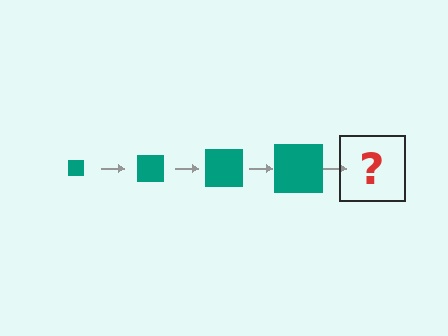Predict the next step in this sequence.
The next step is a teal square, larger than the previous one.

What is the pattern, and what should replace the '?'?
The pattern is that the square gets progressively larger each step. The '?' should be a teal square, larger than the previous one.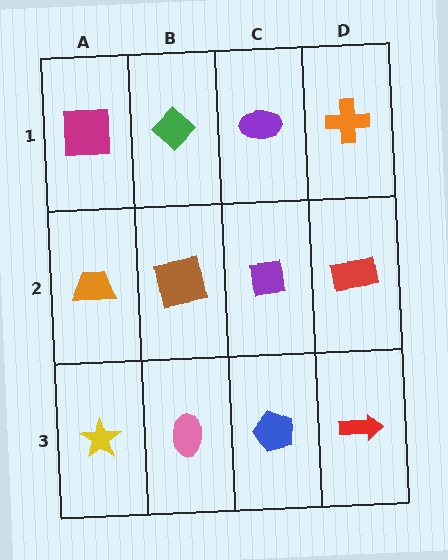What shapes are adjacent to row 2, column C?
A purple ellipse (row 1, column C), a blue pentagon (row 3, column C), a brown square (row 2, column B), a red rectangle (row 2, column D).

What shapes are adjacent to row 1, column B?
A brown square (row 2, column B), a magenta square (row 1, column A), a purple ellipse (row 1, column C).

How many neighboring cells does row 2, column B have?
4.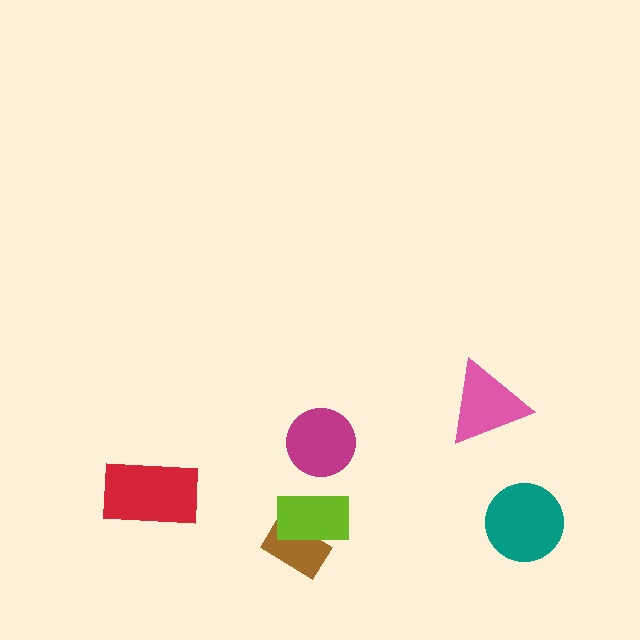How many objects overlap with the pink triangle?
0 objects overlap with the pink triangle.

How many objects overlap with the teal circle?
0 objects overlap with the teal circle.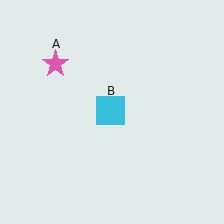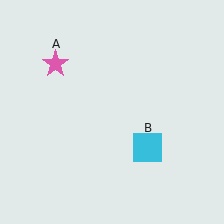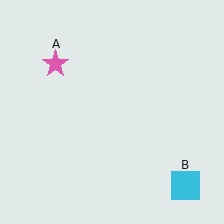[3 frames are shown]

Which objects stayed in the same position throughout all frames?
Pink star (object A) remained stationary.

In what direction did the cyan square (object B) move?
The cyan square (object B) moved down and to the right.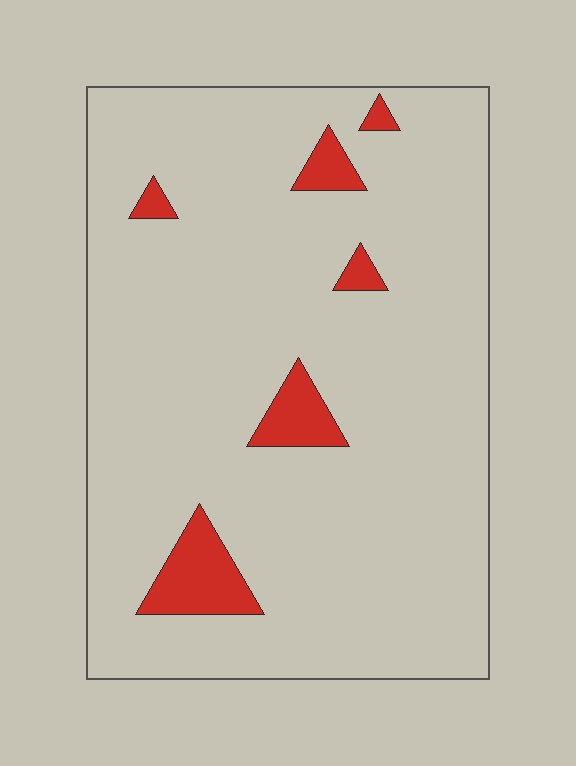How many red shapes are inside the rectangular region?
6.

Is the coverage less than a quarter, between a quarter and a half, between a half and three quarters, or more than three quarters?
Less than a quarter.